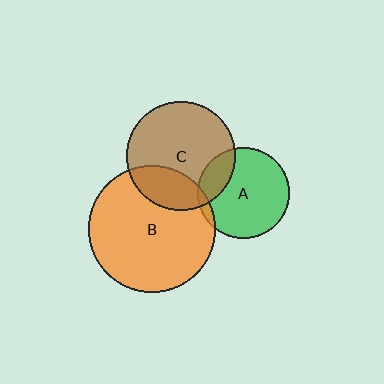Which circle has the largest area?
Circle B (orange).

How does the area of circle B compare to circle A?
Approximately 1.9 times.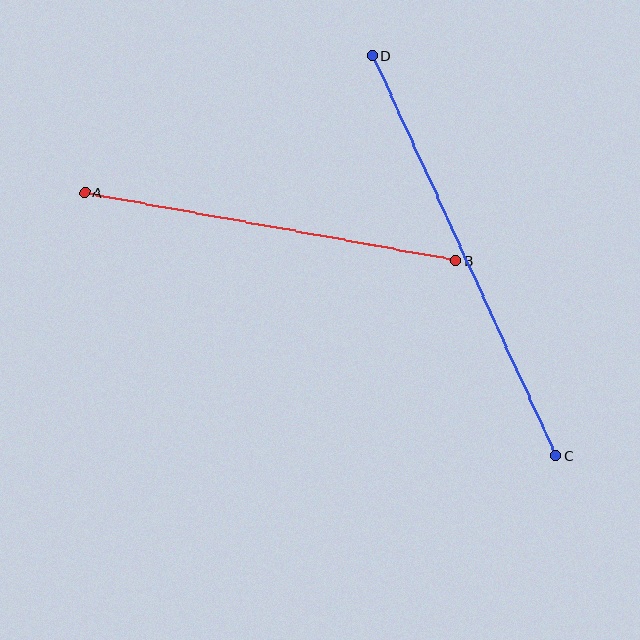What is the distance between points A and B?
The distance is approximately 377 pixels.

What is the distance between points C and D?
The distance is approximately 440 pixels.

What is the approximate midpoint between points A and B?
The midpoint is at approximately (270, 227) pixels.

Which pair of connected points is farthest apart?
Points C and D are farthest apart.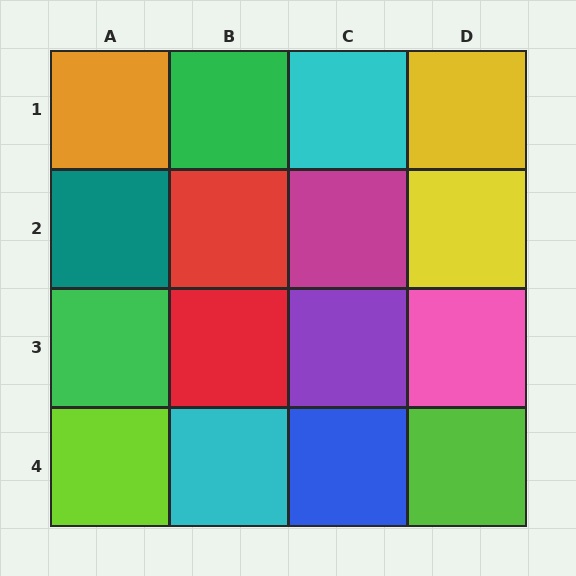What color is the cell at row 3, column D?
Pink.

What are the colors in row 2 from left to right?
Teal, red, magenta, yellow.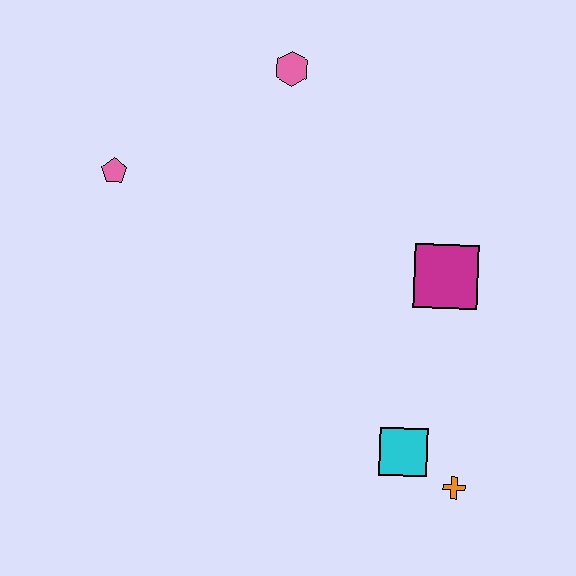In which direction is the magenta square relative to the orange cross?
The magenta square is above the orange cross.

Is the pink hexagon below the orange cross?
No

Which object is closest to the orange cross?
The cyan square is closest to the orange cross.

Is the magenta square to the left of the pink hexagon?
No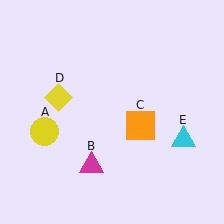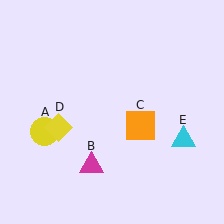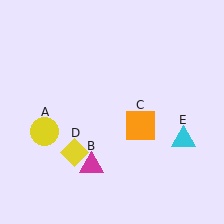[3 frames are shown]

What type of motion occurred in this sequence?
The yellow diamond (object D) rotated counterclockwise around the center of the scene.